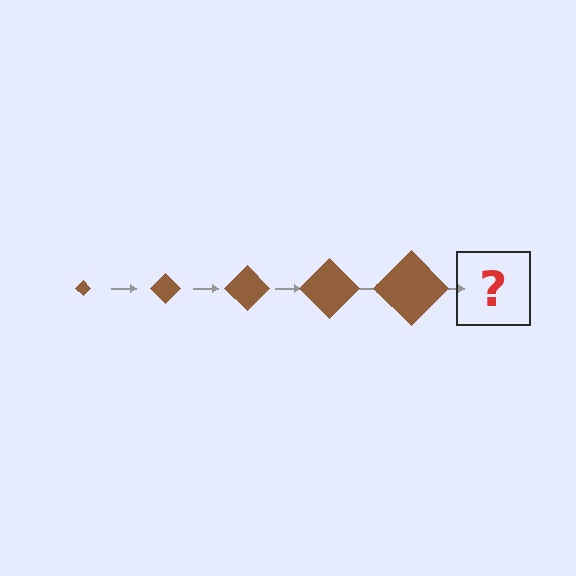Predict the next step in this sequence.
The next step is a brown diamond, larger than the previous one.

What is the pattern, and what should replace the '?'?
The pattern is that the diamond gets progressively larger each step. The '?' should be a brown diamond, larger than the previous one.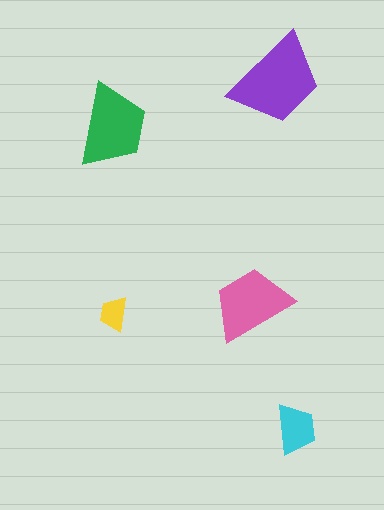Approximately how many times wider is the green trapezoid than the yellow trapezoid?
About 2.5 times wider.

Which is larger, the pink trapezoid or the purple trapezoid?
The purple one.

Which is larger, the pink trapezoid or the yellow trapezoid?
The pink one.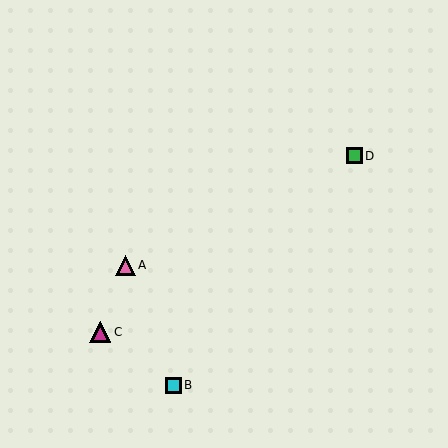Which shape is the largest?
The magenta triangle (labeled C) is the largest.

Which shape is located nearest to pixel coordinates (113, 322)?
The magenta triangle (labeled C) at (100, 332) is nearest to that location.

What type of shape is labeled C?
Shape C is a magenta triangle.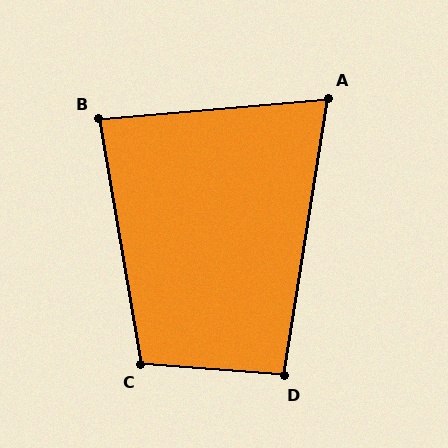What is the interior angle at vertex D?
Approximately 94 degrees (approximately right).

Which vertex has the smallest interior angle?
A, at approximately 76 degrees.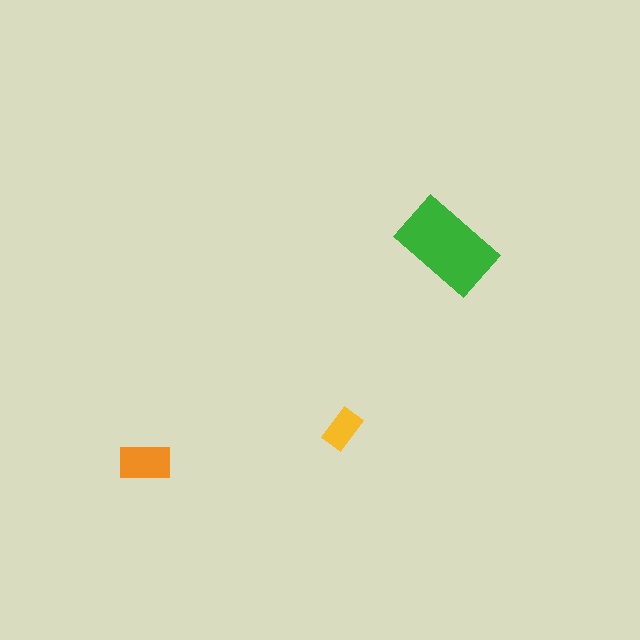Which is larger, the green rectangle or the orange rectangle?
The green one.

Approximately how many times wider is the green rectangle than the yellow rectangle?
About 2.5 times wider.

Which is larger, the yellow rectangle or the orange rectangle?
The orange one.